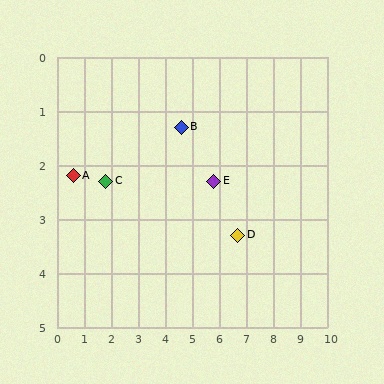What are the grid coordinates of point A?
Point A is at approximately (0.6, 2.2).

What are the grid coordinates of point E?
Point E is at approximately (5.8, 2.3).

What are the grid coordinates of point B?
Point B is at approximately (4.6, 1.3).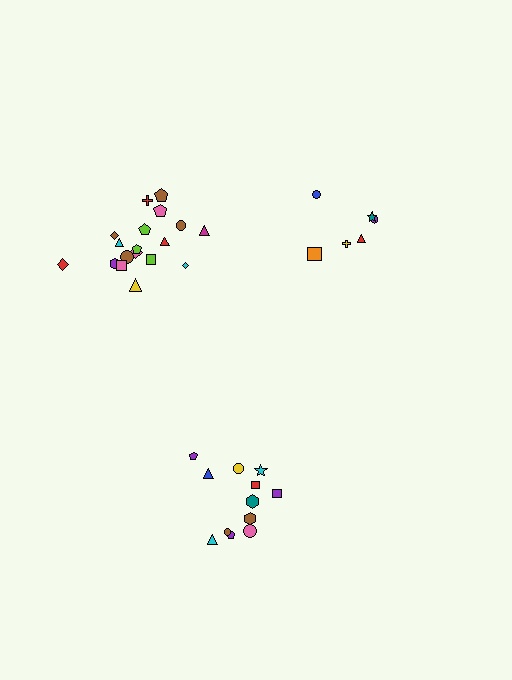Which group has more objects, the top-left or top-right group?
The top-left group.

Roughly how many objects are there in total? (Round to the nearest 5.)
Roughly 35 objects in total.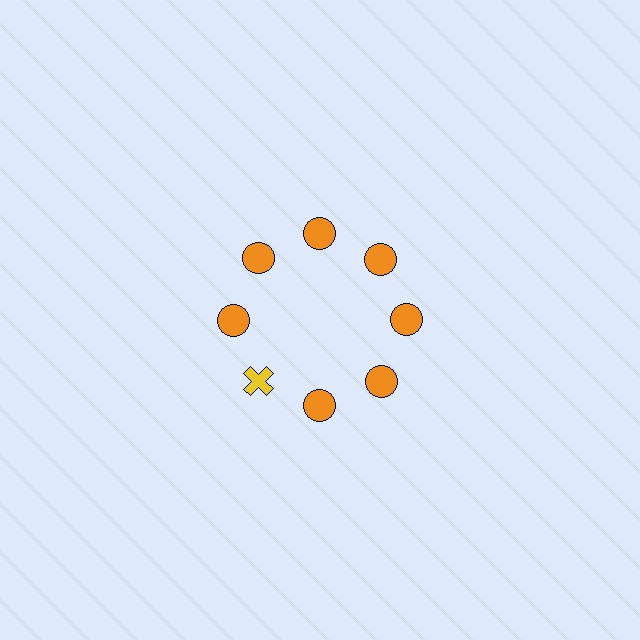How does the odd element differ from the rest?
It differs in both color (yellow instead of orange) and shape (cross instead of circle).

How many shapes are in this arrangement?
There are 8 shapes arranged in a ring pattern.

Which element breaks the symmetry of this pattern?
The yellow cross at roughly the 8 o'clock position breaks the symmetry. All other shapes are orange circles.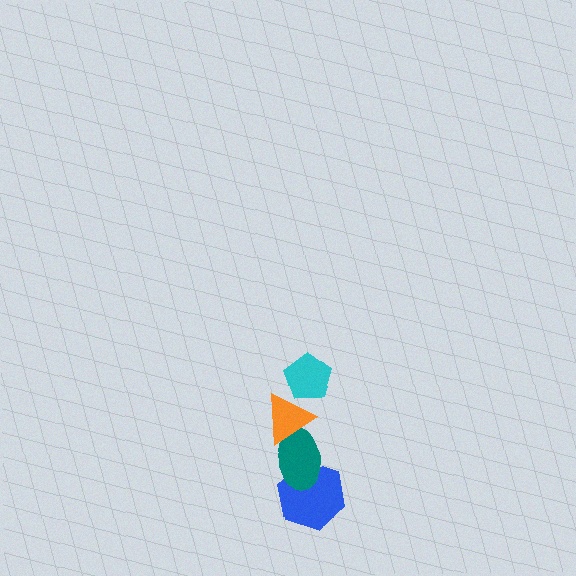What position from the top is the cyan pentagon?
The cyan pentagon is 1st from the top.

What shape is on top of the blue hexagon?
The teal ellipse is on top of the blue hexagon.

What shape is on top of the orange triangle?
The cyan pentagon is on top of the orange triangle.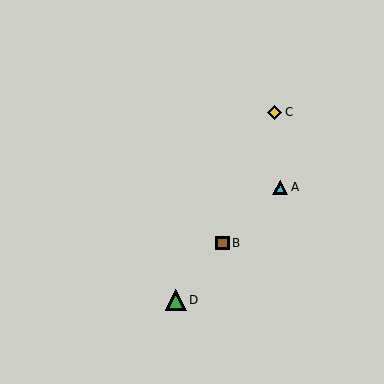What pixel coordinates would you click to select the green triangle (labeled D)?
Click at (176, 300) to select the green triangle D.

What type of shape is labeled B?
Shape B is a brown square.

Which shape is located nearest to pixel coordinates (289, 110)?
The yellow diamond (labeled C) at (275, 112) is nearest to that location.